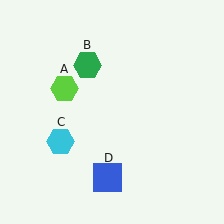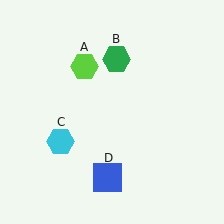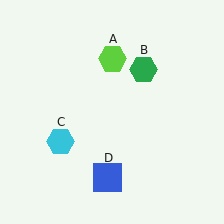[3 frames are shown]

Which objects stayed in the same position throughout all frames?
Cyan hexagon (object C) and blue square (object D) remained stationary.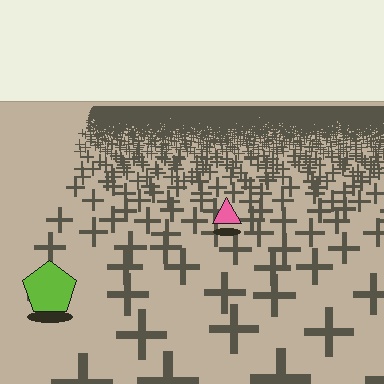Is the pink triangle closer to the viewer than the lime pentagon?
No. The lime pentagon is closer — you can tell from the texture gradient: the ground texture is coarser near it.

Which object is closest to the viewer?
The lime pentagon is closest. The texture marks near it are larger and more spread out.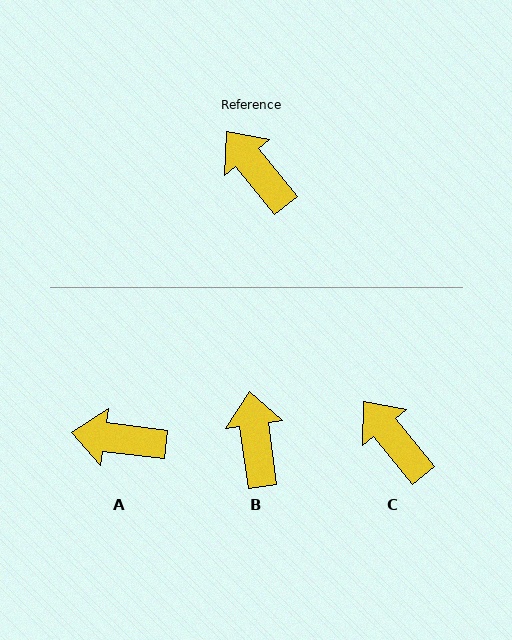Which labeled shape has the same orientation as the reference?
C.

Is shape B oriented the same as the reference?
No, it is off by about 31 degrees.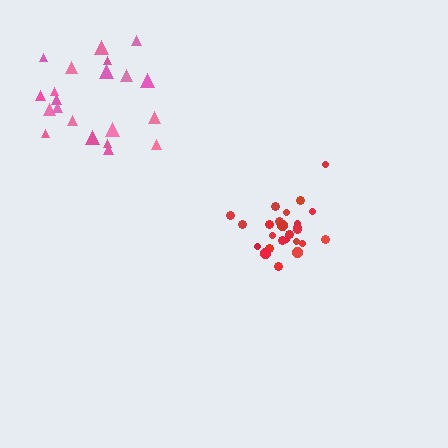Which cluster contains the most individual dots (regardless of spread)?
Red (25).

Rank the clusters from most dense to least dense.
red, pink.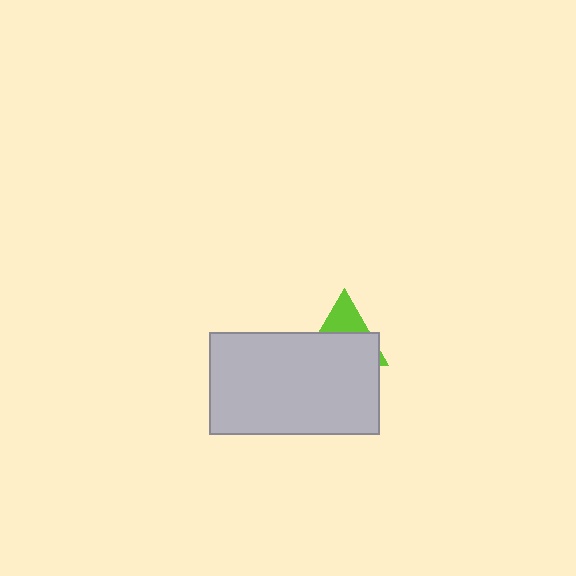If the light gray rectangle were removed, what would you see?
You would see the complete lime triangle.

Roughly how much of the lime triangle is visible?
A small part of it is visible (roughly 34%).